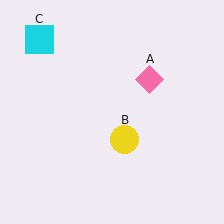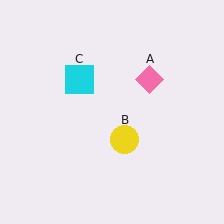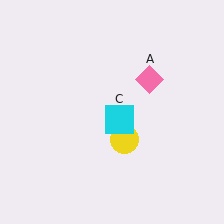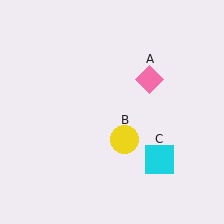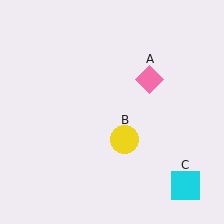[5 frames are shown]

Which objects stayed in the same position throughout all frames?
Pink diamond (object A) and yellow circle (object B) remained stationary.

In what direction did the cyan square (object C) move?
The cyan square (object C) moved down and to the right.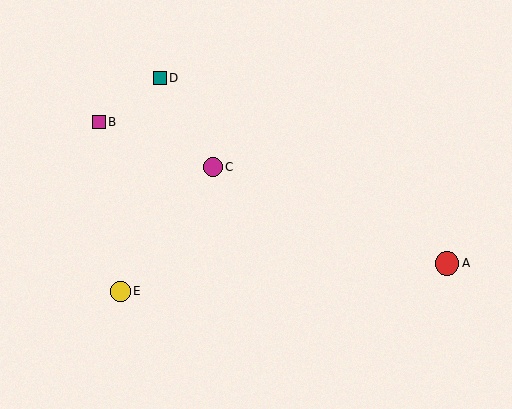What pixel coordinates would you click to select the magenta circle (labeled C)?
Click at (213, 167) to select the magenta circle C.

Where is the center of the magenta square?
The center of the magenta square is at (99, 122).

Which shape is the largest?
The red circle (labeled A) is the largest.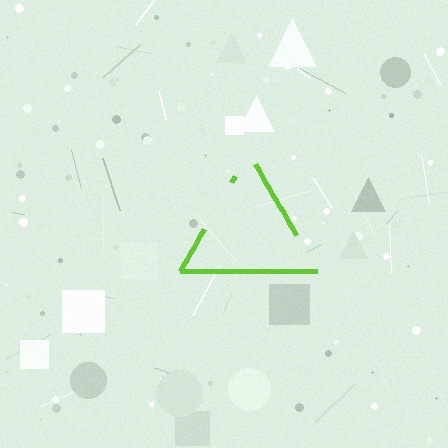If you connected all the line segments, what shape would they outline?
They would outline a triangle.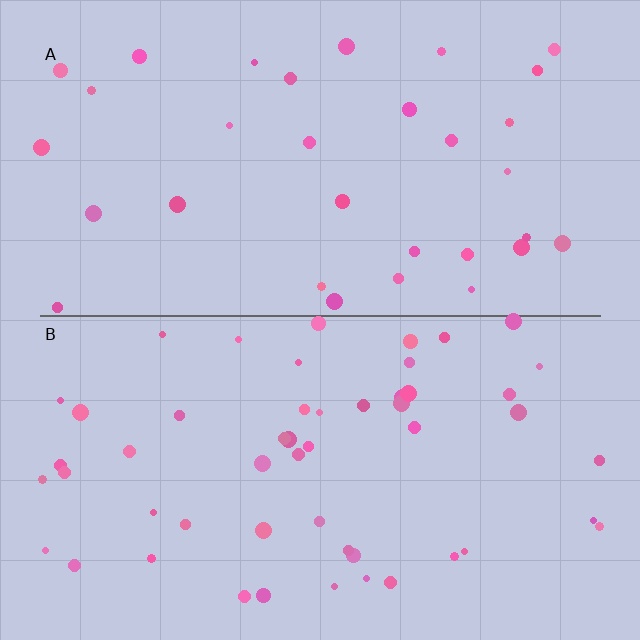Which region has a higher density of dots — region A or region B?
B (the bottom).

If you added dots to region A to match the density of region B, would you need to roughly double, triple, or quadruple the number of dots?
Approximately double.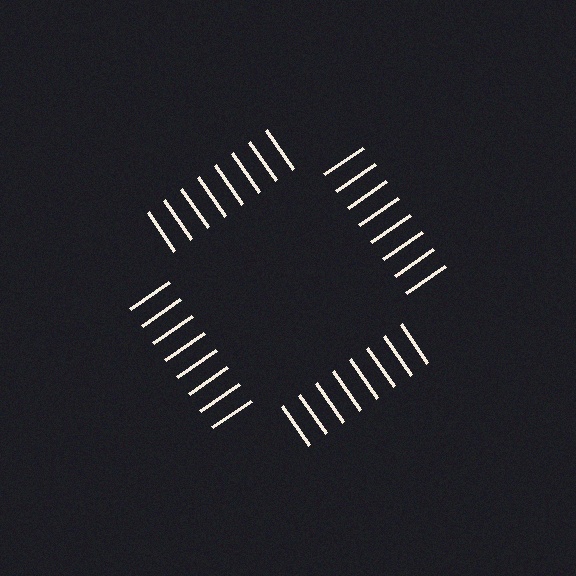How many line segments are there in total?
32 — 8 along each of the 4 edges.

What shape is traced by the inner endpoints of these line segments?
An illusory square — the line segments terminate on its edges but no continuous stroke is drawn.